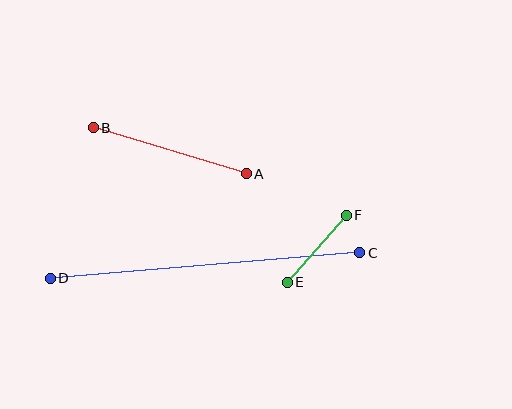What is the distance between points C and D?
The distance is approximately 311 pixels.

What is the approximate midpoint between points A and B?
The midpoint is at approximately (170, 151) pixels.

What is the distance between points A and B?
The distance is approximately 160 pixels.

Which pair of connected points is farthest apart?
Points C and D are farthest apart.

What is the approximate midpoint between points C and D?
The midpoint is at approximately (205, 266) pixels.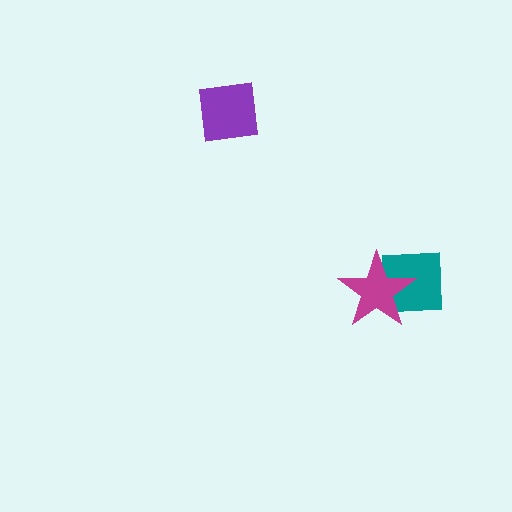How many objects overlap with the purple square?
0 objects overlap with the purple square.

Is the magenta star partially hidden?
No, no other shape covers it.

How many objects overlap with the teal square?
1 object overlaps with the teal square.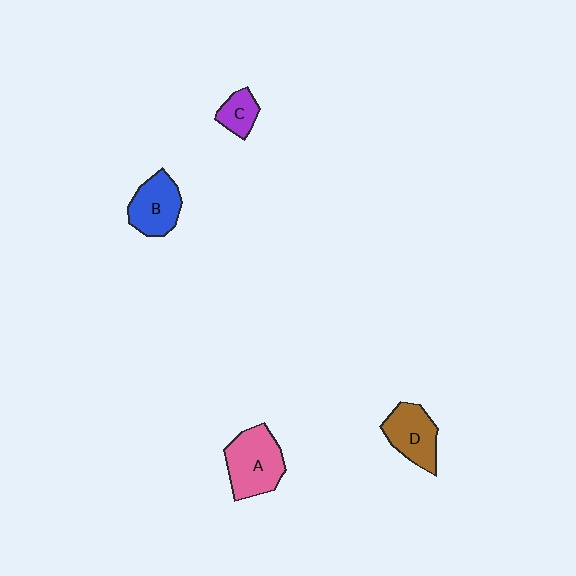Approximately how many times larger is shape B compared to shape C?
Approximately 1.8 times.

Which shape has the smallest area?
Shape C (purple).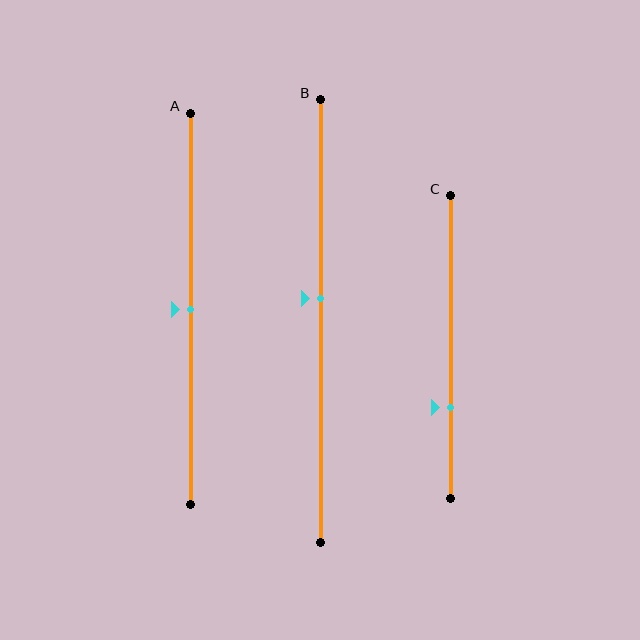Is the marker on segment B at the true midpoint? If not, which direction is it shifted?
No, the marker on segment B is shifted upward by about 5% of the segment length.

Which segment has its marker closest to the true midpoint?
Segment A has its marker closest to the true midpoint.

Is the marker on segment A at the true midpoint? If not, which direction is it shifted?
Yes, the marker on segment A is at the true midpoint.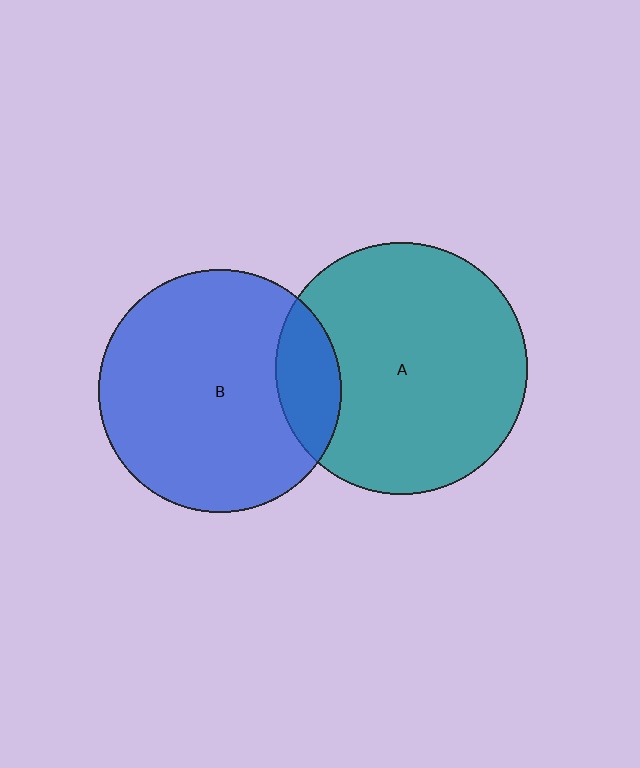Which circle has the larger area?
Circle A (teal).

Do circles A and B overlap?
Yes.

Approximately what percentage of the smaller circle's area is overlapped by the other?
Approximately 15%.